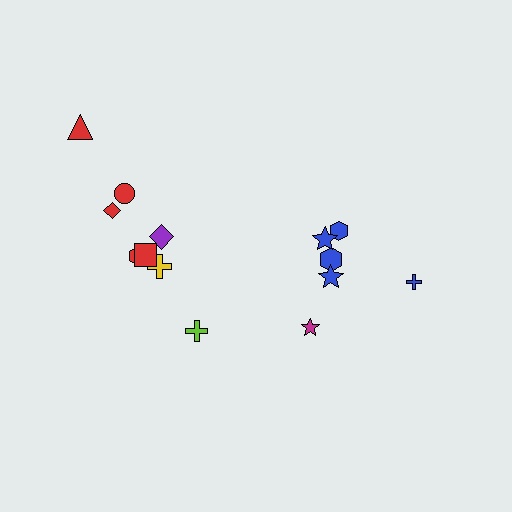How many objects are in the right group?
There are 6 objects.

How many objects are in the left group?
There are 8 objects.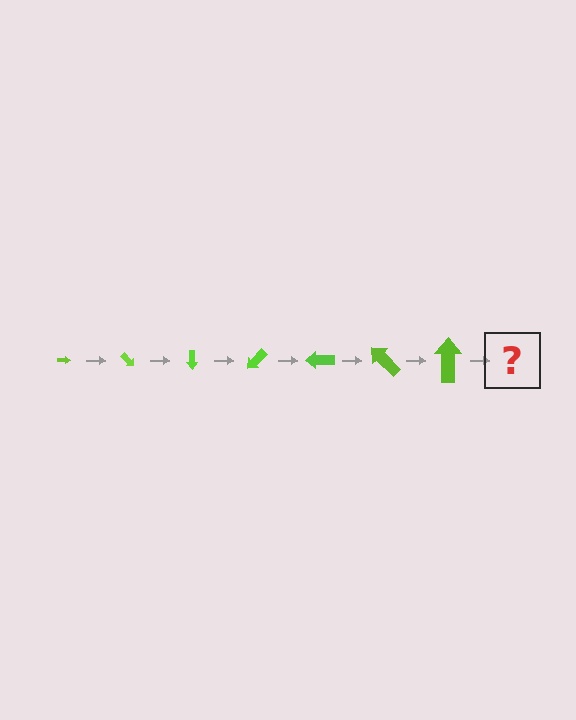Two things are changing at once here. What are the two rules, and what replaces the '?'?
The two rules are that the arrow grows larger each step and it rotates 45 degrees each step. The '?' should be an arrow, larger than the previous one and rotated 315 degrees from the start.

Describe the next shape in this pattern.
It should be an arrow, larger than the previous one and rotated 315 degrees from the start.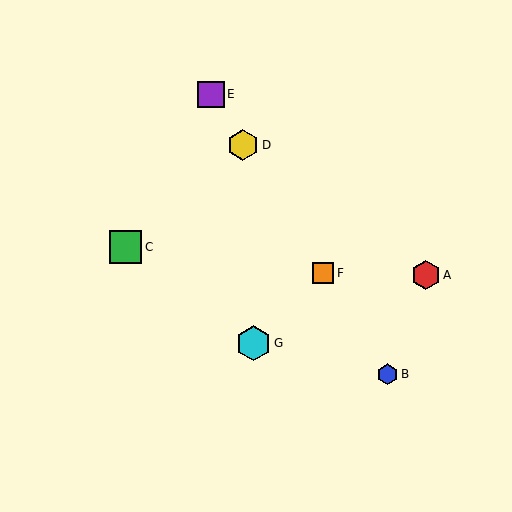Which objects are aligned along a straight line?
Objects B, D, E, F are aligned along a straight line.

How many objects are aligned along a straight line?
4 objects (B, D, E, F) are aligned along a straight line.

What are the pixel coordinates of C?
Object C is at (126, 247).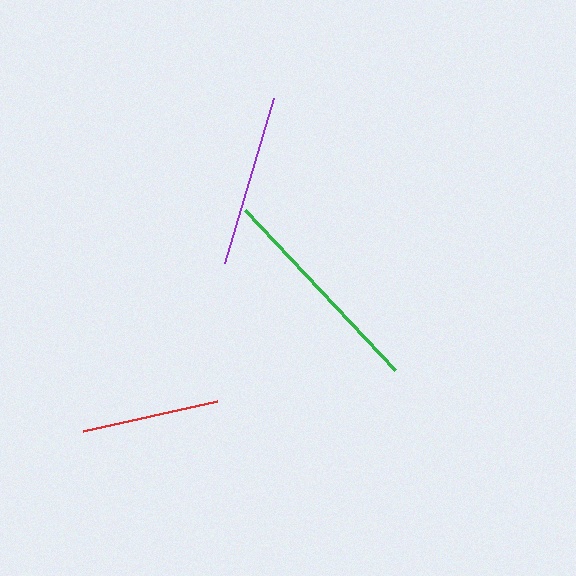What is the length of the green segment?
The green segment is approximately 220 pixels long.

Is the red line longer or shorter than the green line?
The green line is longer than the red line.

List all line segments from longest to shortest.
From longest to shortest: green, purple, red.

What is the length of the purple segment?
The purple segment is approximately 172 pixels long.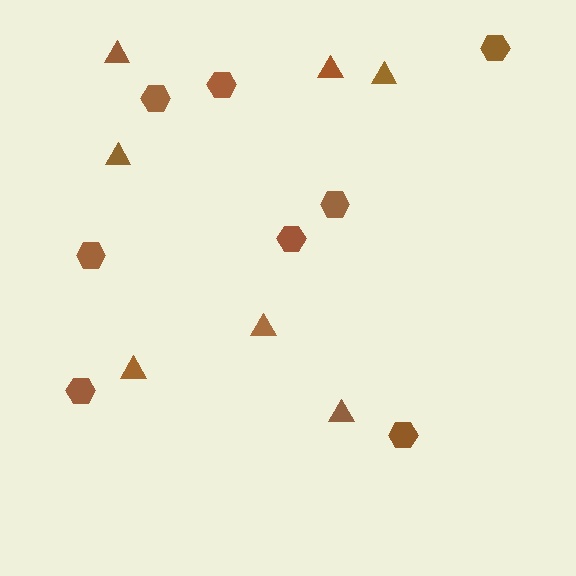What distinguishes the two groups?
There are 2 groups: one group of hexagons (8) and one group of triangles (7).